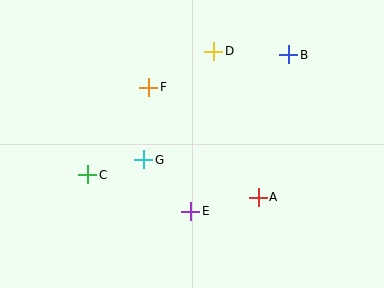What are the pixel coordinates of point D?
Point D is at (214, 51).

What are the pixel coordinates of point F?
Point F is at (149, 87).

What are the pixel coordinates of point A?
Point A is at (258, 197).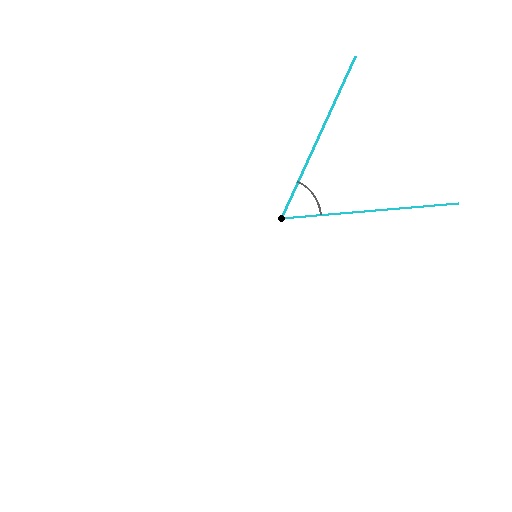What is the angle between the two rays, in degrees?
Approximately 60 degrees.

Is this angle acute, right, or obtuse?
It is acute.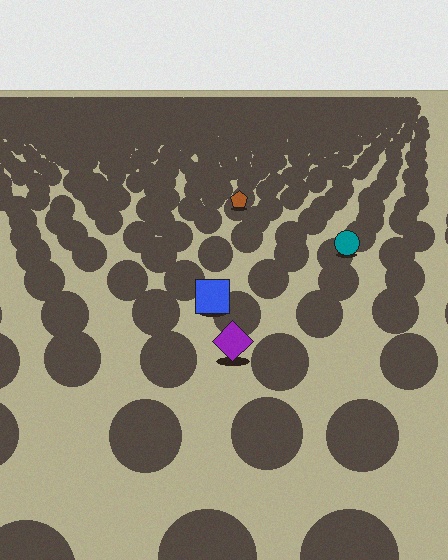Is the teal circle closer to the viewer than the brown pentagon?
Yes. The teal circle is closer — you can tell from the texture gradient: the ground texture is coarser near it.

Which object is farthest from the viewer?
The brown pentagon is farthest from the viewer. It appears smaller and the ground texture around it is denser.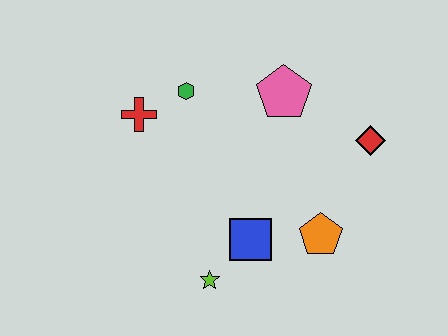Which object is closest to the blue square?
The lime star is closest to the blue square.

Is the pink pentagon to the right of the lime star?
Yes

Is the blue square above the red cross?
No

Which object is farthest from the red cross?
The red diamond is farthest from the red cross.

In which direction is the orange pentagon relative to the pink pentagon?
The orange pentagon is below the pink pentagon.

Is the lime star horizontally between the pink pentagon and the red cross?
Yes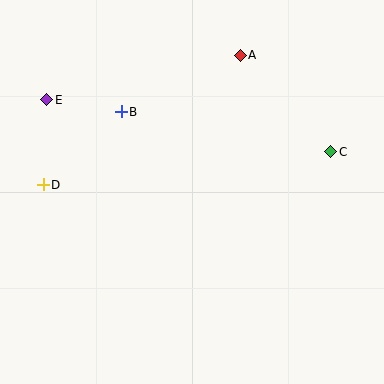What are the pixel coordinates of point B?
Point B is at (121, 112).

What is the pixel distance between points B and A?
The distance between B and A is 132 pixels.